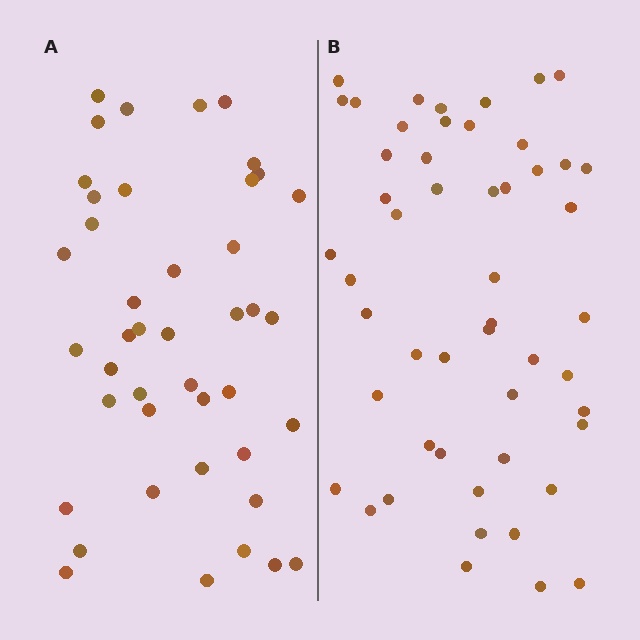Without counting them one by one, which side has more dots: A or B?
Region B (the right region) has more dots.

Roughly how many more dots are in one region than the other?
Region B has roughly 8 or so more dots than region A.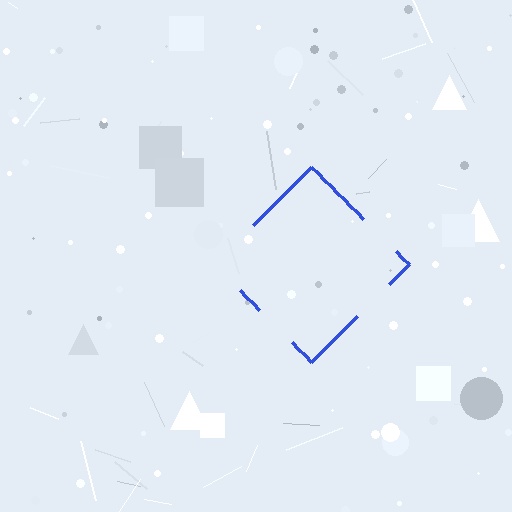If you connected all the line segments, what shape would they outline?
They would outline a diamond.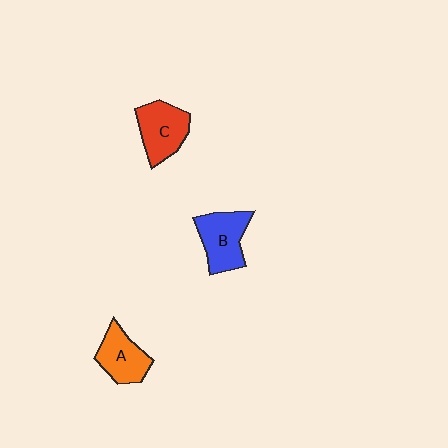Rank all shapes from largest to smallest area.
From largest to smallest: B (blue), C (red), A (orange).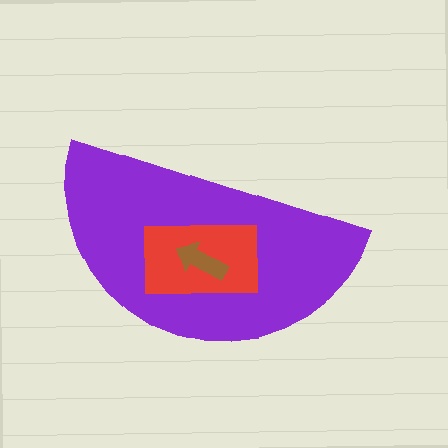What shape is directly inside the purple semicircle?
The red rectangle.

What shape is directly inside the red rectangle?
The brown arrow.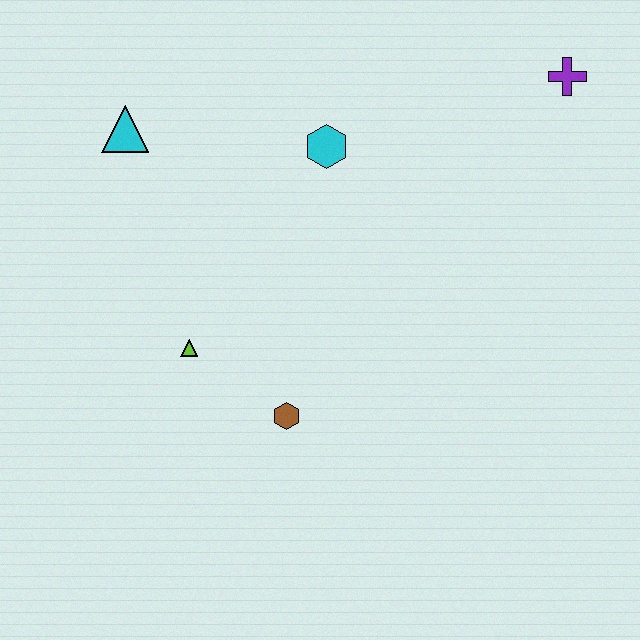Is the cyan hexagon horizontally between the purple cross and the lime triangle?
Yes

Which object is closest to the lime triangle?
The brown hexagon is closest to the lime triangle.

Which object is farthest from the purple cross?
The lime triangle is farthest from the purple cross.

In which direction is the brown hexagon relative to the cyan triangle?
The brown hexagon is below the cyan triangle.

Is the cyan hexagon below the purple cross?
Yes